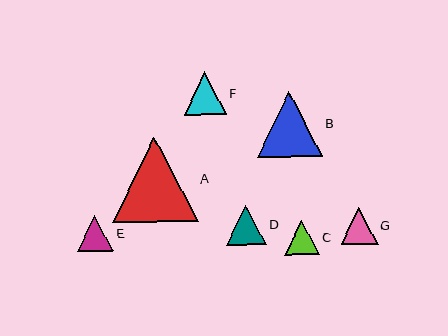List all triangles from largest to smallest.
From largest to smallest: A, B, F, D, G, E, C.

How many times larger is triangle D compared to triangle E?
Triangle D is approximately 1.1 times the size of triangle E.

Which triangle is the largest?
Triangle A is the largest with a size of approximately 85 pixels.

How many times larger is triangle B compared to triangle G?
Triangle B is approximately 1.8 times the size of triangle G.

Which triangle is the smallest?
Triangle C is the smallest with a size of approximately 34 pixels.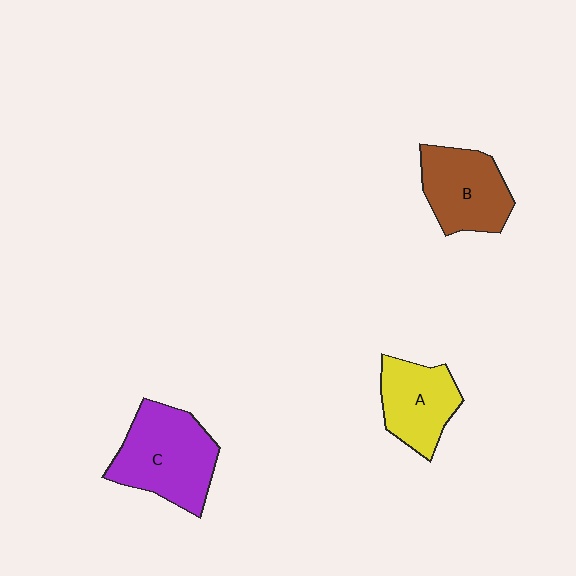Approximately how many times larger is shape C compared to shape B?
Approximately 1.3 times.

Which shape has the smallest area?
Shape A (yellow).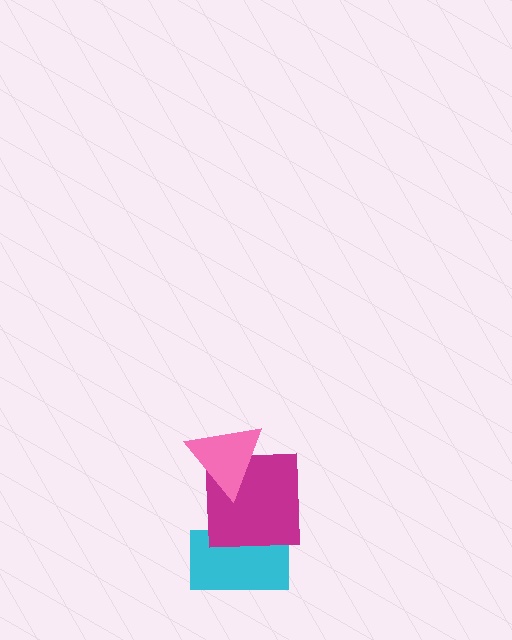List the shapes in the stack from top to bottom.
From top to bottom: the pink triangle, the magenta square, the cyan rectangle.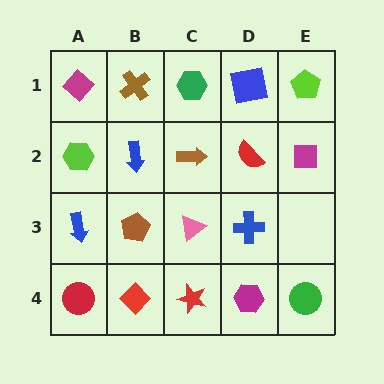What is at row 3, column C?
A pink triangle.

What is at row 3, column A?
A blue arrow.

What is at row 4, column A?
A red circle.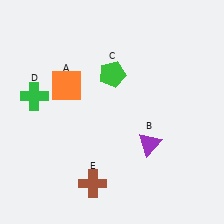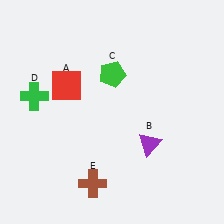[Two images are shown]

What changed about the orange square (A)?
In Image 1, A is orange. In Image 2, it changed to red.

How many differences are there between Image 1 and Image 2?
There is 1 difference between the two images.